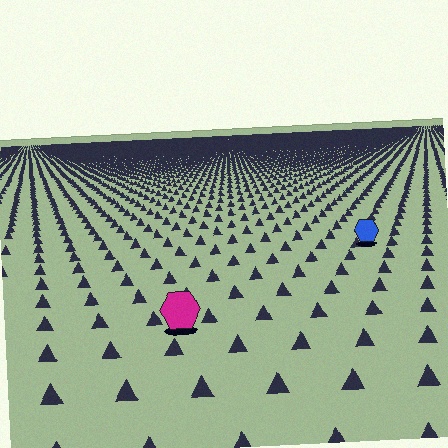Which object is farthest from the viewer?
The blue hexagon is farthest from the viewer. It appears smaller and the ground texture around it is denser.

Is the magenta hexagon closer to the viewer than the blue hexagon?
Yes. The magenta hexagon is closer — you can tell from the texture gradient: the ground texture is coarser near it.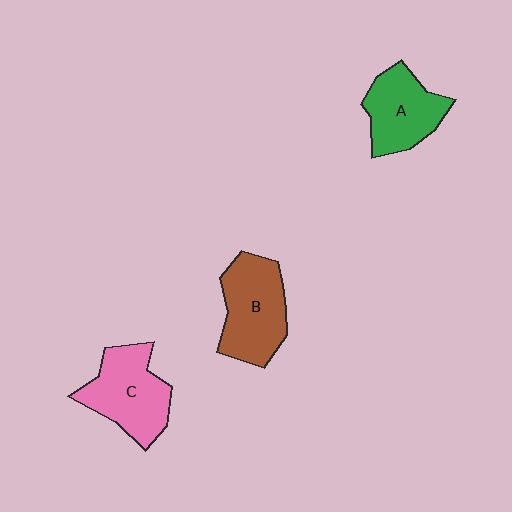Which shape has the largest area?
Shape B (brown).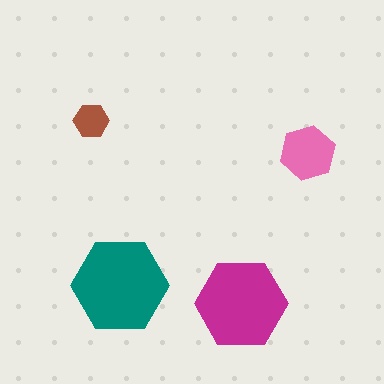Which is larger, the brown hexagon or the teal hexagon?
The teal one.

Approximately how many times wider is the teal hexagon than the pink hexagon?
About 1.5 times wider.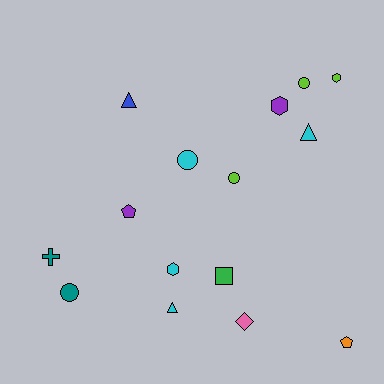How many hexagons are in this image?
There are 3 hexagons.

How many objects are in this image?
There are 15 objects.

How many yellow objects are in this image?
There are no yellow objects.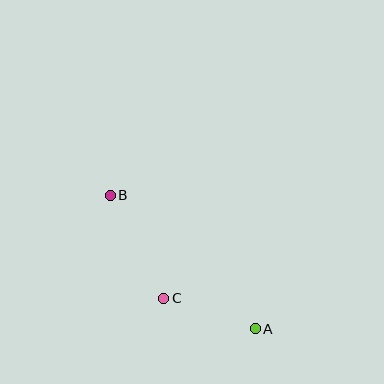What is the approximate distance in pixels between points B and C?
The distance between B and C is approximately 116 pixels.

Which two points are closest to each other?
Points A and C are closest to each other.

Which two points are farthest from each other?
Points A and B are farthest from each other.